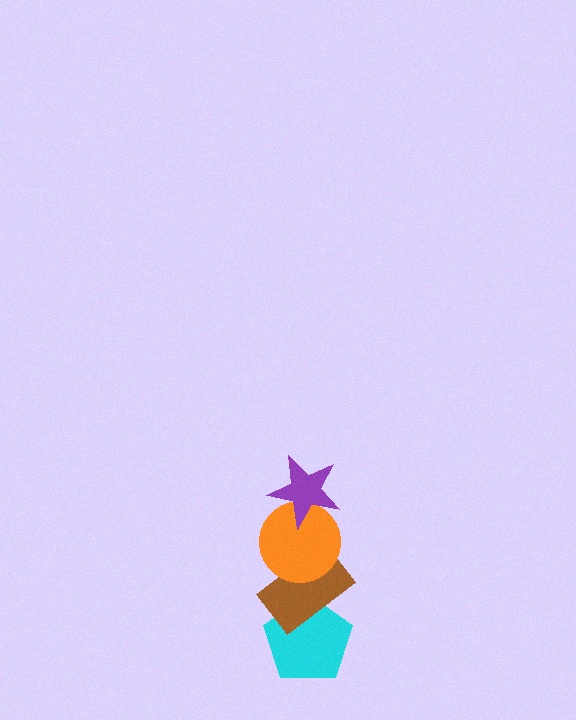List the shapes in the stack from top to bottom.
From top to bottom: the purple star, the orange circle, the brown rectangle, the cyan pentagon.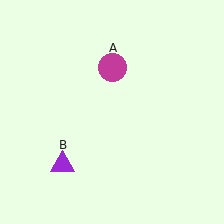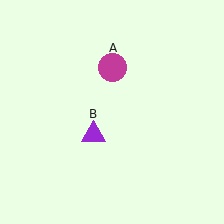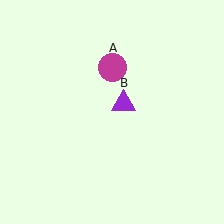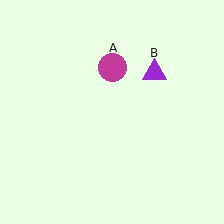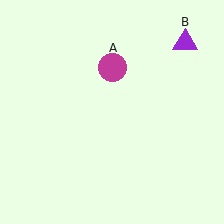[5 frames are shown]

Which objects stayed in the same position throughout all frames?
Magenta circle (object A) remained stationary.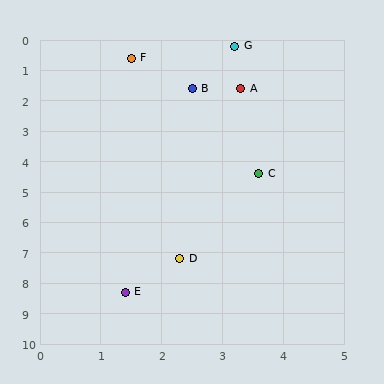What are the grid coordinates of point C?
Point C is at approximately (3.6, 4.4).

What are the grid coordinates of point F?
Point F is at approximately (1.5, 0.6).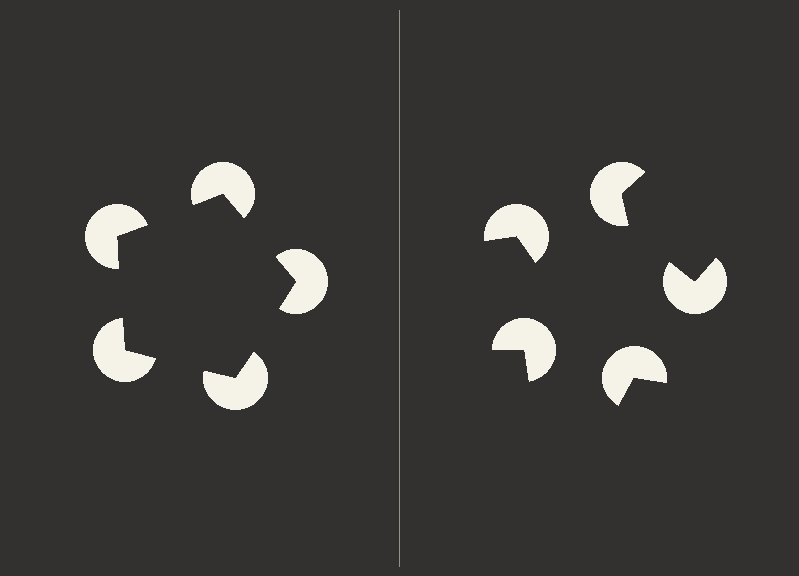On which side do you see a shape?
An illusory pentagon appears on the left side. On the right side the wedge cuts are rotated, so no coherent shape forms.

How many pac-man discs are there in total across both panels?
10 — 5 on each side.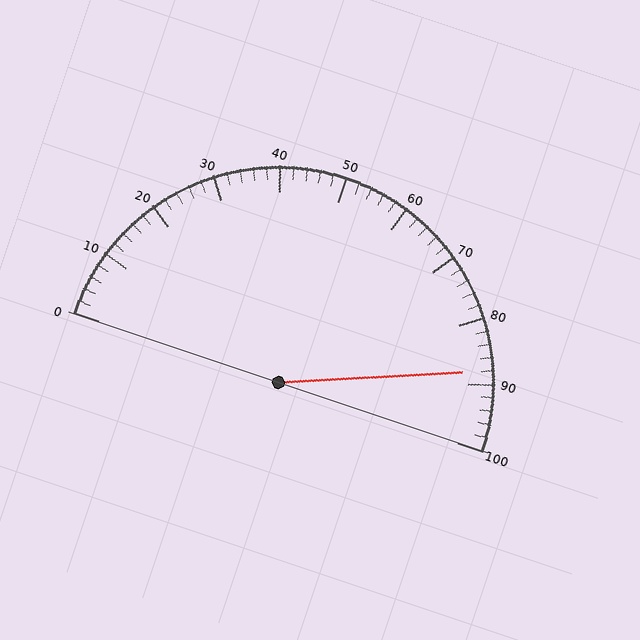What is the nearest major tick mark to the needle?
The nearest major tick mark is 90.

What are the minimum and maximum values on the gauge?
The gauge ranges from 0 to 100.